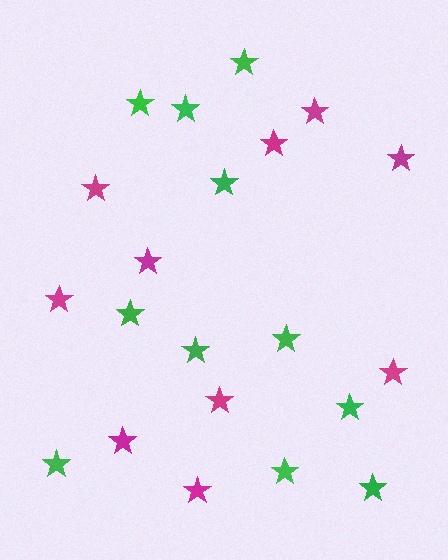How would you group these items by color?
There are 2 groups: one group of magenta stars (10) and one group of green stars (11).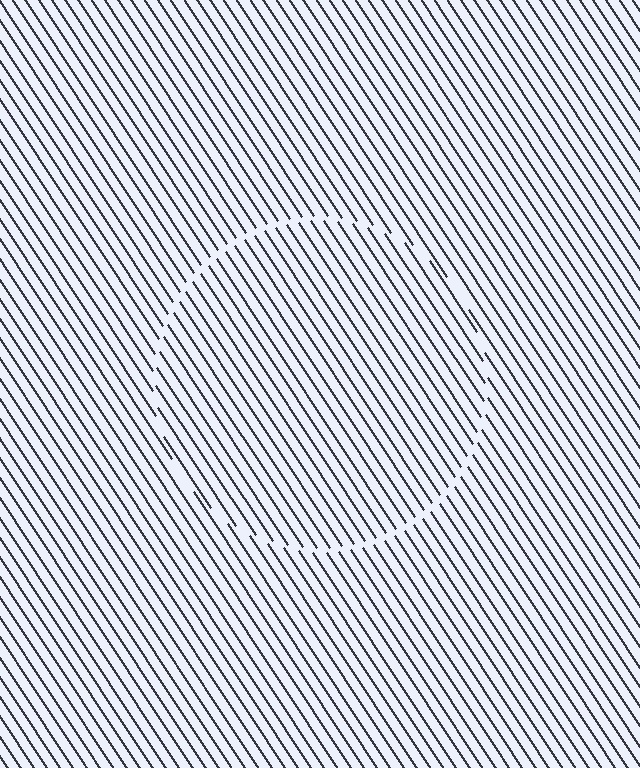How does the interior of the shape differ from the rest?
The interior of the shape contains the same grating, shifted by half a period — the contour is defined by the phase discontinuity where line-ends from the inner and outer gratings abut.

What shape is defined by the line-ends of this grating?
An illusory circle. The interior of the shape contains the same grating, shifted by half a period — the contour is defined by the phase discontinuity where line-ends from the inner and outer gratings abut.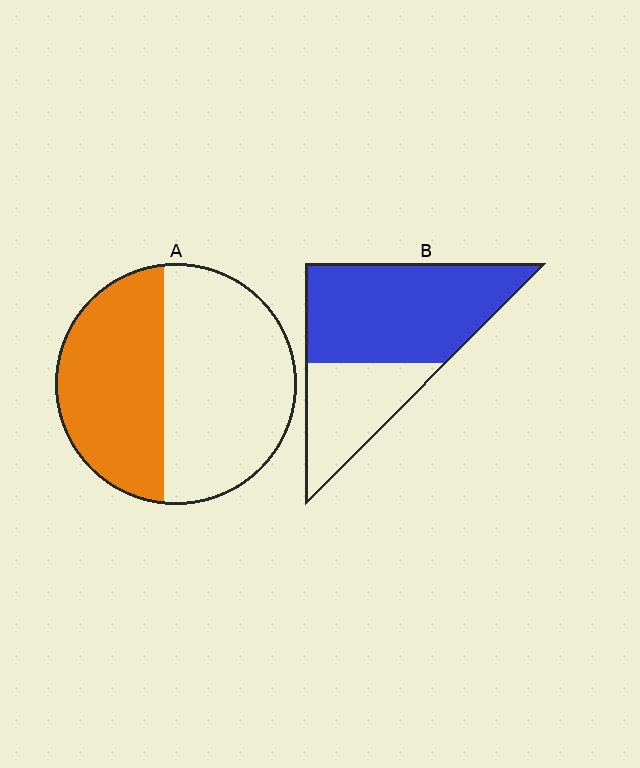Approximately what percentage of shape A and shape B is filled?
A is approximately 45% and B is approximately 65%.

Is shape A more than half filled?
No.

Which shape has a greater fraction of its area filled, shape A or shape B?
Shape B.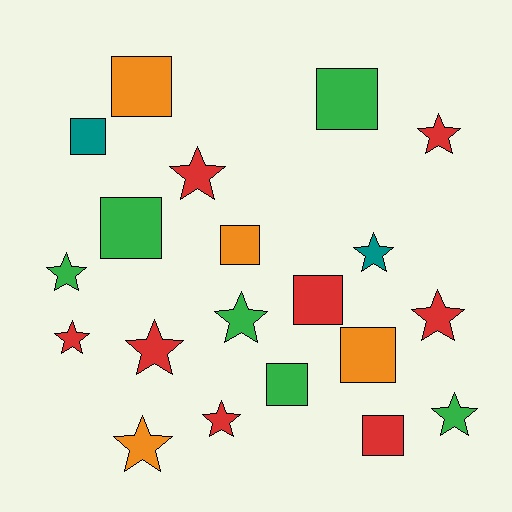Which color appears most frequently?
Red, with 8 objects.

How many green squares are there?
There are 3 green squares.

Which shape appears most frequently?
Star, with 11 objects.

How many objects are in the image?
There are 20 objects.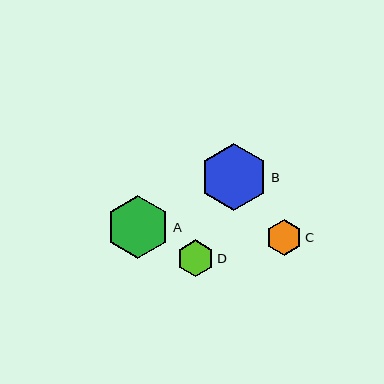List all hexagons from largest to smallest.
From largest to smallest: B, A, D, C.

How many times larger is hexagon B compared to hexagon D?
Hexagon B is approximately 1.8 times the size of hexagon D.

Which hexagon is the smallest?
Hexagon C is the smallest with a size of approximately 36 pixels.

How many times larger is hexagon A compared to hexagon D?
Hexagon A is approximately 1.7 times the size of hexagon D.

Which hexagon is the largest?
Hexagon B is the largest with a size of approximately 68 pixels.